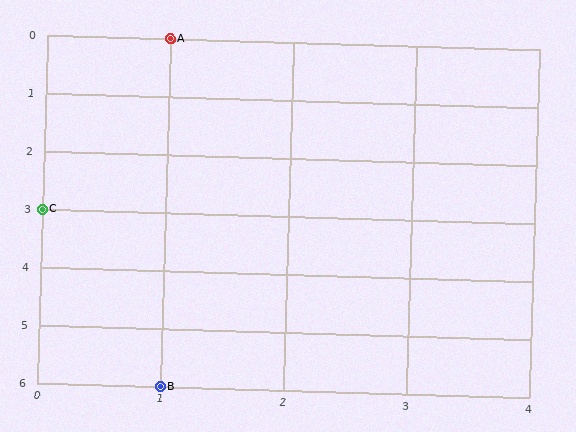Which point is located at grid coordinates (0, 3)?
Point C is at (0, 3).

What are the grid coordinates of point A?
Point A is at grid coordinates (1, 0).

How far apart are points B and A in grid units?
Points B and A are 6 rows apart.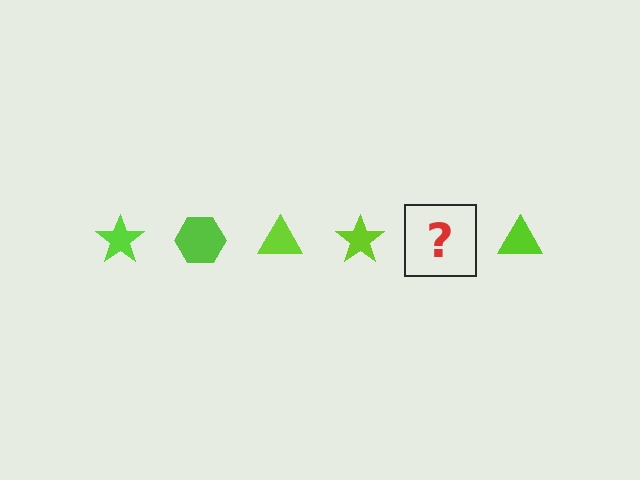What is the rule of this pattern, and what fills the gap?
The rule is that the pattern cycles through star, hexagon, triangle shapes in lime. The gap should be filled with a lime hexagon.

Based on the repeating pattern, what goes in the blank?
The blank should be a lime hexagon.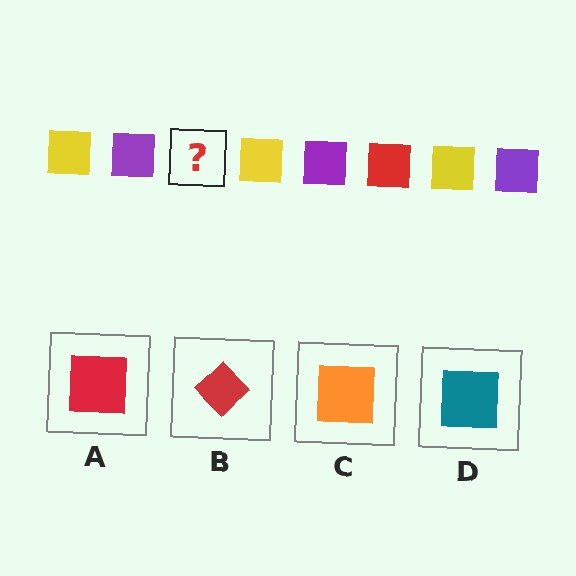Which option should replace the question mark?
Option A.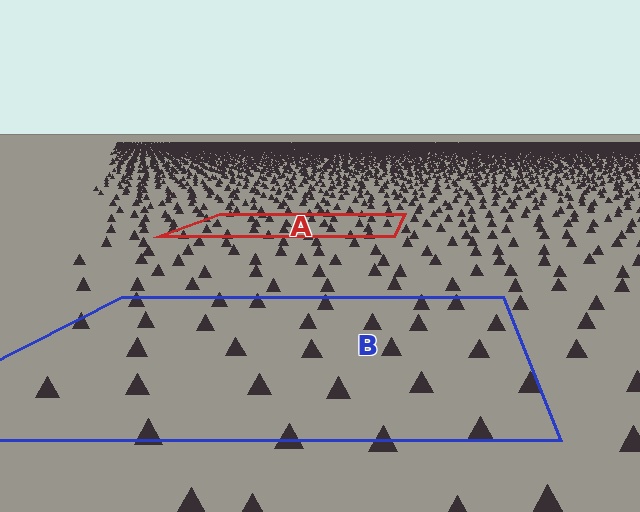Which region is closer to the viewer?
Region B is closer. The texture elements there are larger and more spread out.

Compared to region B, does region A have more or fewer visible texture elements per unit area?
Region A has more texture elements per unit area — they are packed more densely because it is farther away.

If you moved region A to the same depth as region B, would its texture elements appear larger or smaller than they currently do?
They would appear larger. At a closer depth, the same texture elements are projected at a bigger on-screen size.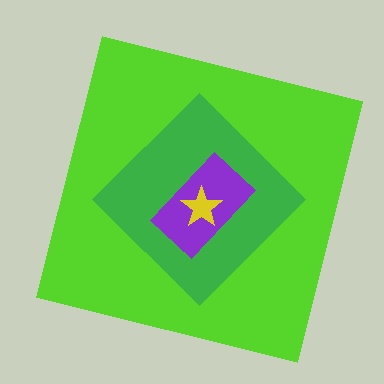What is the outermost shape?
The lime square.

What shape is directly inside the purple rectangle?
The yellow star.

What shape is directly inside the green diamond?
The purple rectangle.